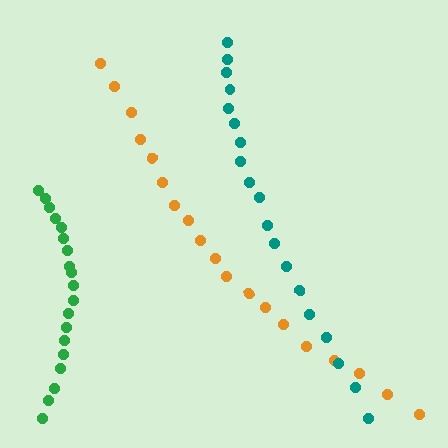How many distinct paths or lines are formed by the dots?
There are 3 distinct paths.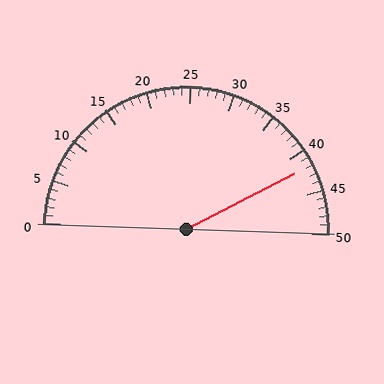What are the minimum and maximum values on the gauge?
The gauge ranges from 0 to 50.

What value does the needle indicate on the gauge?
The needle indicates approximately 42.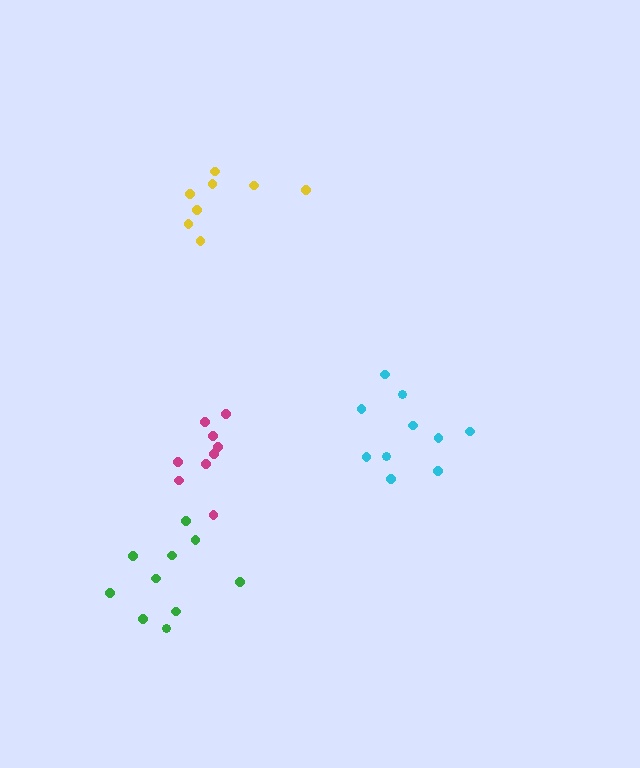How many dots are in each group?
Group 1: 9 dots, Group 2: 8 dots, Group 3: 10 dots, Group 4: 10 dots (37 total).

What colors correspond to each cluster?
The clusters are colored: magenta, yellow, cyan, green.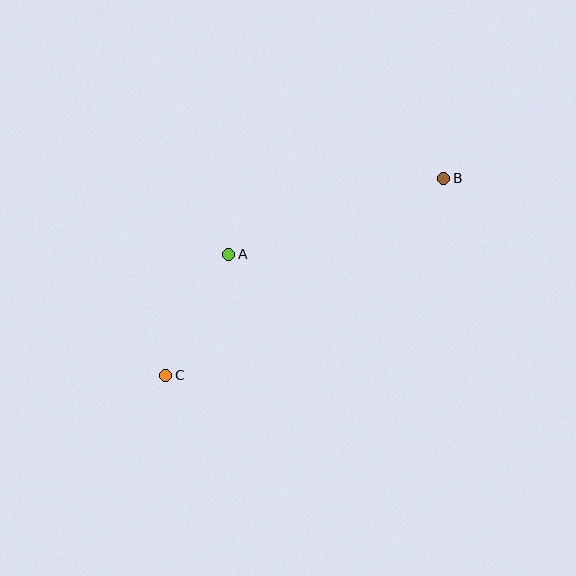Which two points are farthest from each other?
Points B and C are farthest from each other.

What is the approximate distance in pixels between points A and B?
The distance between A and B is approximately 228 pixels.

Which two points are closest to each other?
Points A and C are closest to each other.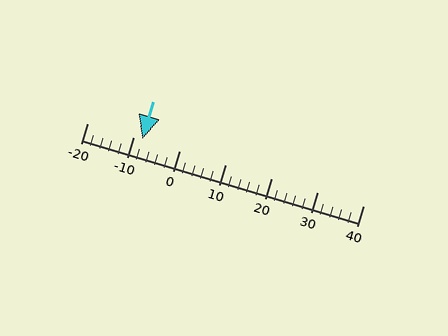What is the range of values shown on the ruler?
The ruler shows values from -20 to 40.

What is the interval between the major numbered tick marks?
The major tick marks are spaced 10 units apart.